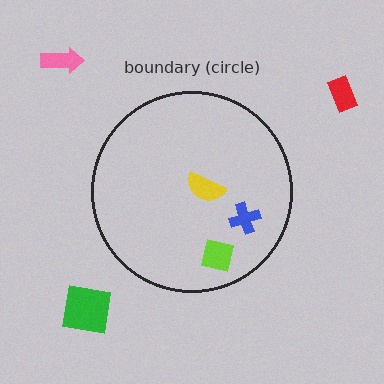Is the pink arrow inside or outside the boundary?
Outside.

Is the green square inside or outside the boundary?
Outside.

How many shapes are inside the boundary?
3 inside, 3 outside.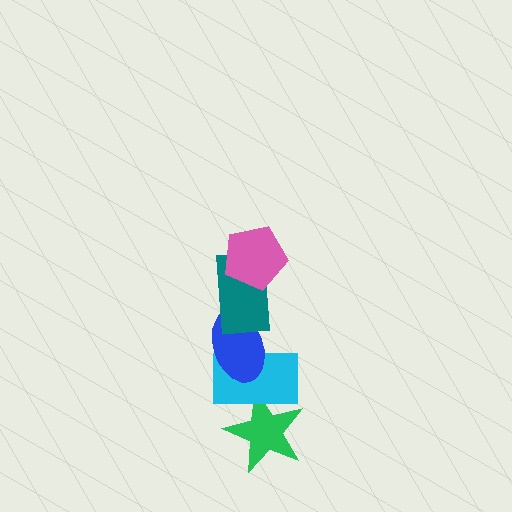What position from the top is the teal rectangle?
The teal rectangle is 2nd from the top.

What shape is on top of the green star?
The cyan rectangle is on top of the green star.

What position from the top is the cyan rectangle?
The cyan rectangle is 4th from the top.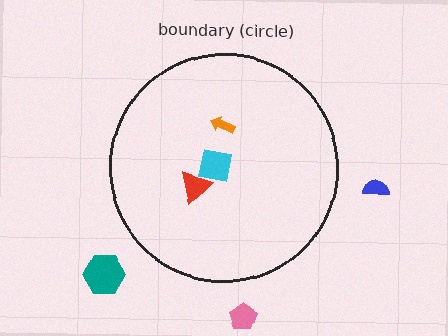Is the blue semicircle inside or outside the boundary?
Outside.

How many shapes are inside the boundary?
3 inside, 3 outside.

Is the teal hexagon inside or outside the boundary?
Outside.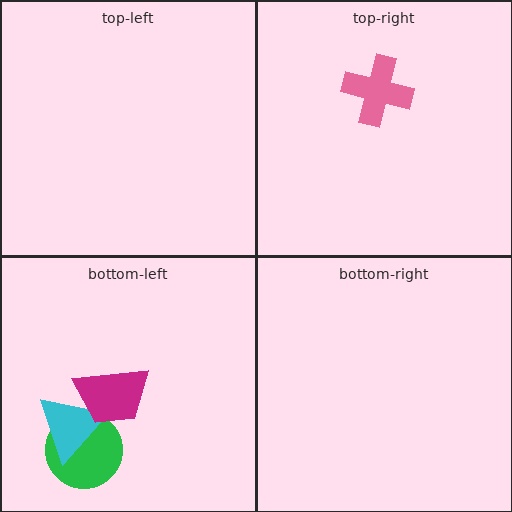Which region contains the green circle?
The bottom-left region.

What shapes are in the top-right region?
The pink cross.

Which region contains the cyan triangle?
The bottom-left region.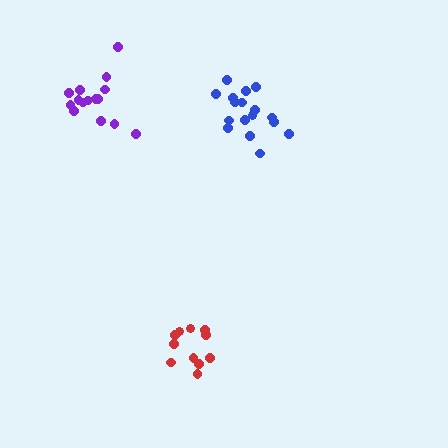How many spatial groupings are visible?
There are 3 spatial groupings.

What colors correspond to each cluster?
The clusters are colored: red, blue, purple.